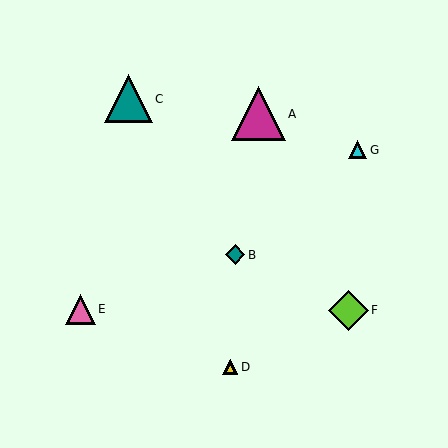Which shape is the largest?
The magenta triangle (labeled A) is the largest.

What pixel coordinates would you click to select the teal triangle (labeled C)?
Click at (128, 99) to select the teal triangle C.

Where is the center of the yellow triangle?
The center of the yellow triangle is at (230, 367).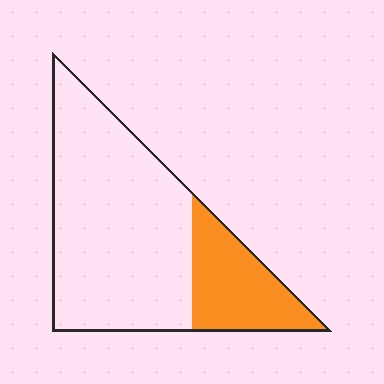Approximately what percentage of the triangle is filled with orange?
Approximately 25%.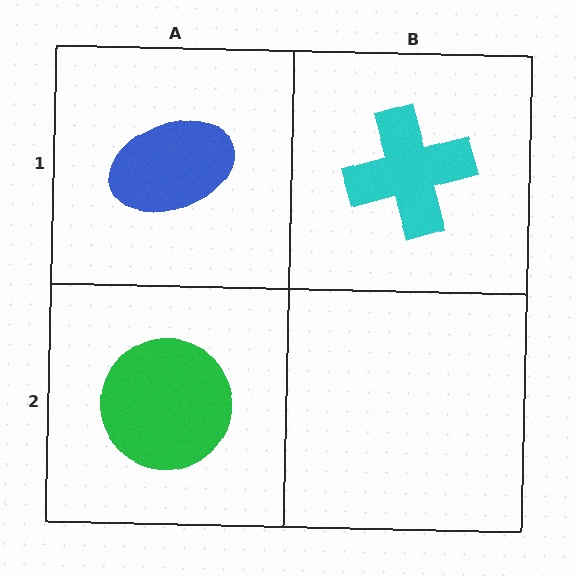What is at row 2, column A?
A green circle.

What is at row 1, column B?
A cyan cross.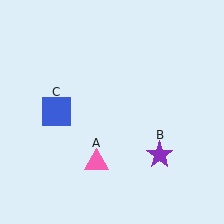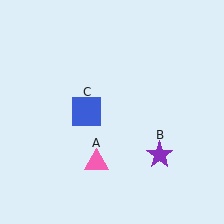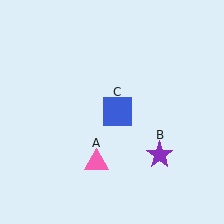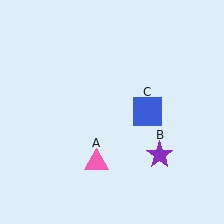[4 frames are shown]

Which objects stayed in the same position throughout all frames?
Pink triangle (object A) and purple star (object B) remained stationary.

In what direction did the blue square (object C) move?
The blue square (object C) moved right.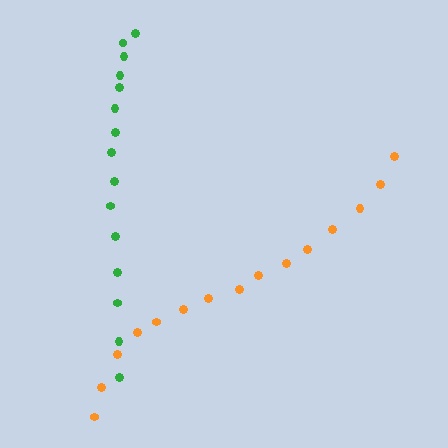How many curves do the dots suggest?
There are 2 distinct paths.